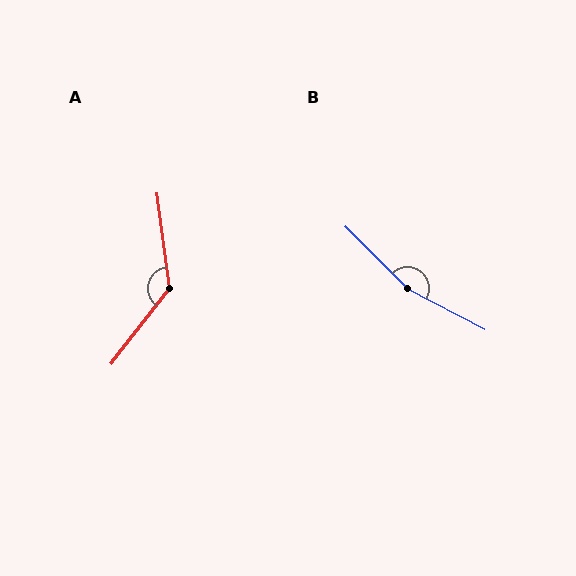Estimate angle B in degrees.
Approximately 163 degrees.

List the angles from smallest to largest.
A (135°), B (163°).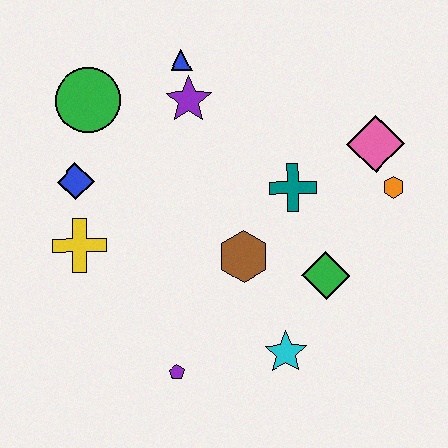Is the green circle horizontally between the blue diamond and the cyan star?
Yes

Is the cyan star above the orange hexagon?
No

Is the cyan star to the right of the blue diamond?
Yes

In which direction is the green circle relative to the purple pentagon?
The green circle is above the purple pentagon.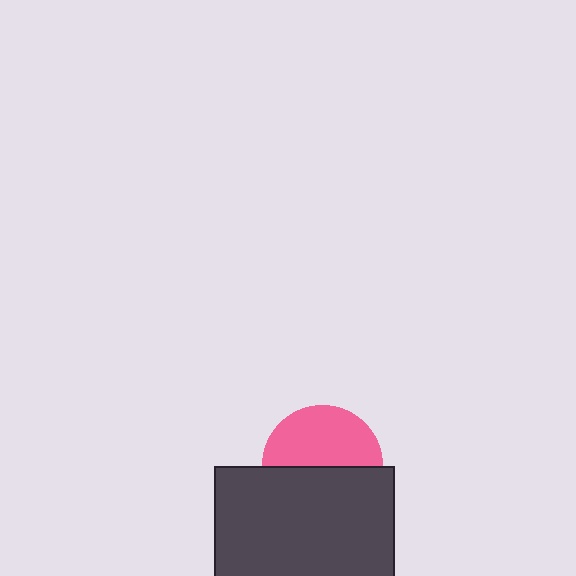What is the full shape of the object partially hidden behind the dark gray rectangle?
The partially hidden object is a pink circle.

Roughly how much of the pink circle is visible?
About half of it is visible (roughly 50%).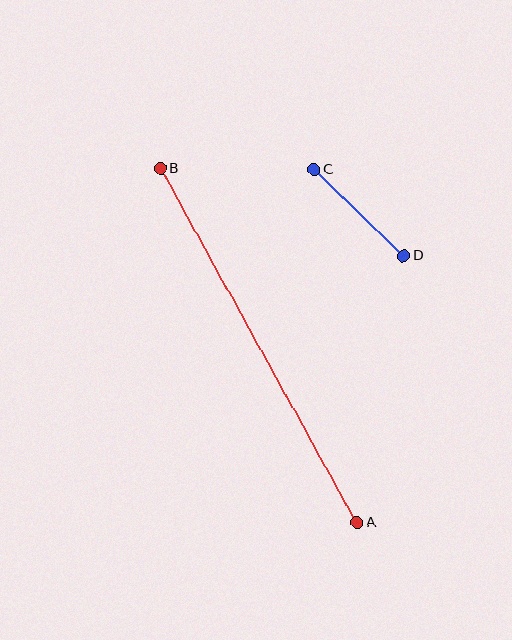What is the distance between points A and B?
The distance is approximately 405 pixels.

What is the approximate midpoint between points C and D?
The midpoint is at approximately (359, 212) pixels.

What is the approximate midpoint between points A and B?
The midpoint is at approximately (259, 345) pixels.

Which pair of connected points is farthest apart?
Points A and B are farthest apart.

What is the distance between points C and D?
The distance is approximately 124 pixels.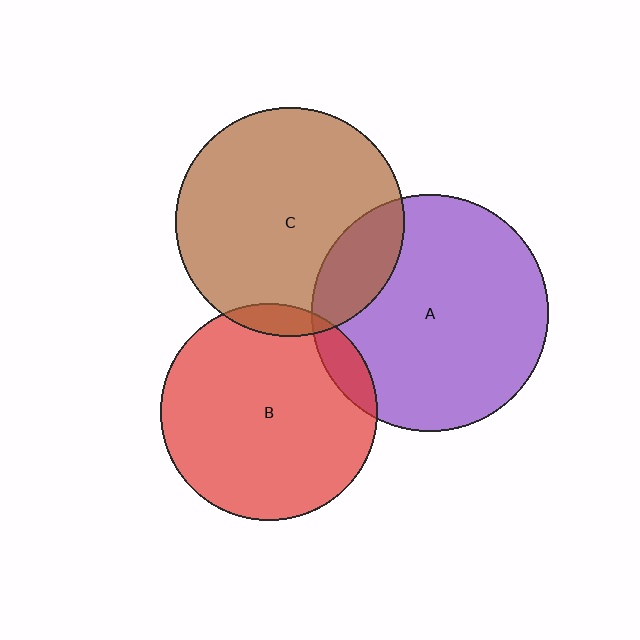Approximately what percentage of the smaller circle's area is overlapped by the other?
Approximately 5%.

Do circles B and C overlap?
Yes.